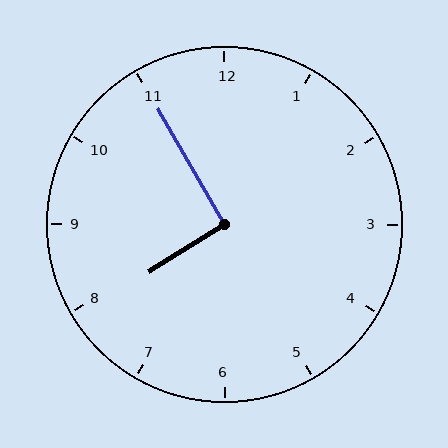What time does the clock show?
7:55.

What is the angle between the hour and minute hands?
Approximately 92 degrees.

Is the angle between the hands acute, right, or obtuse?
It is right.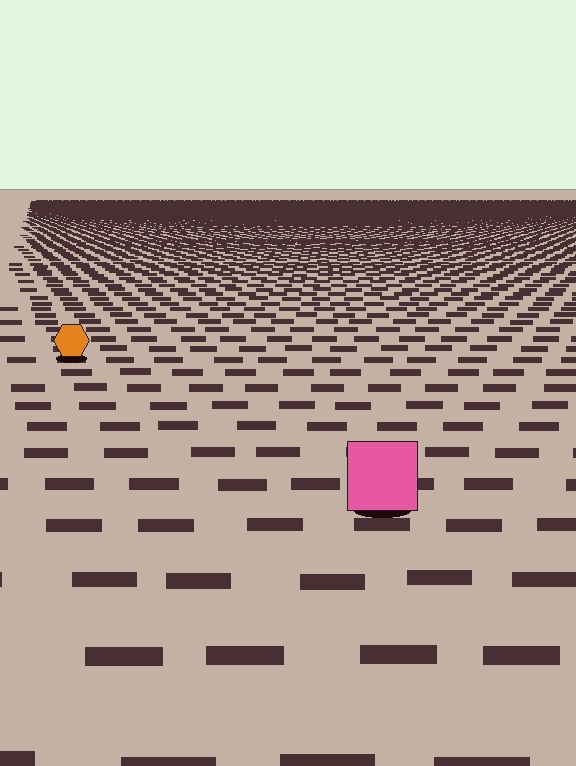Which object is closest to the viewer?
The pink square is closest. The texture marks near it are larger and more spread out.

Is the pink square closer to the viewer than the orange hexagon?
Yes. The pink square is closer — you can tell from the texture gradient: the ground texture is coarser near it.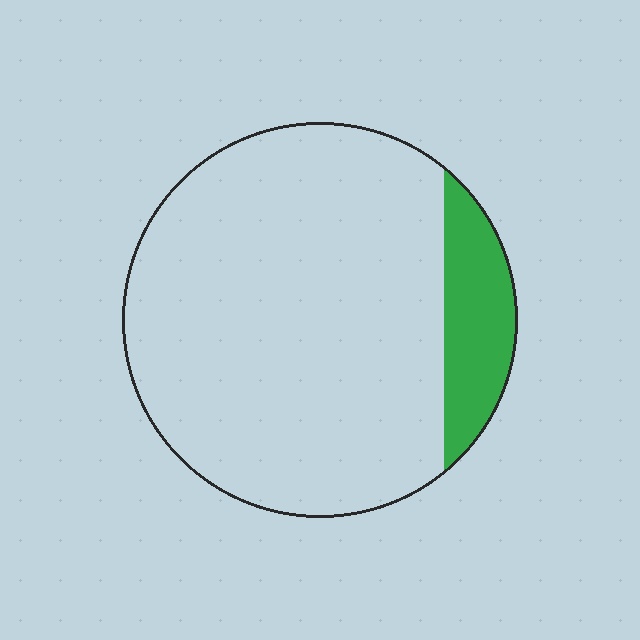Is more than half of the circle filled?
No.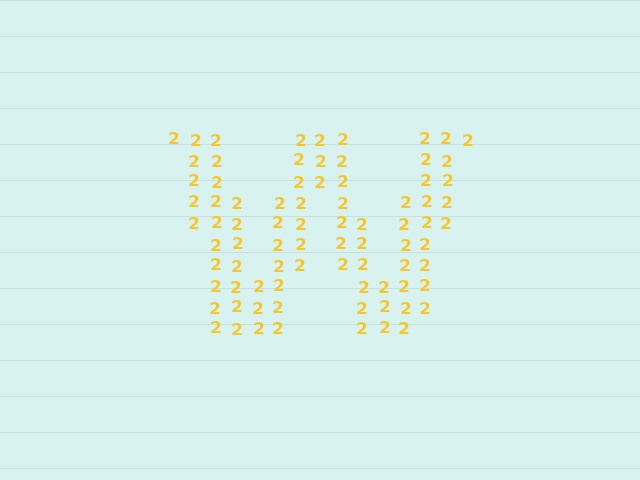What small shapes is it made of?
It is made of small digit 2's.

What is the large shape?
The large shape is the letter W.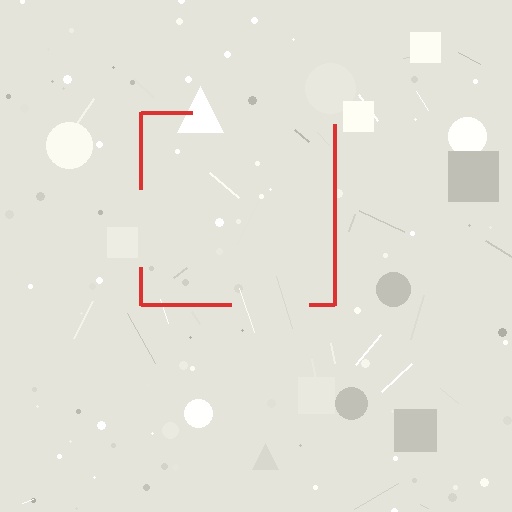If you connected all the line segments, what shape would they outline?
They would outline a square.